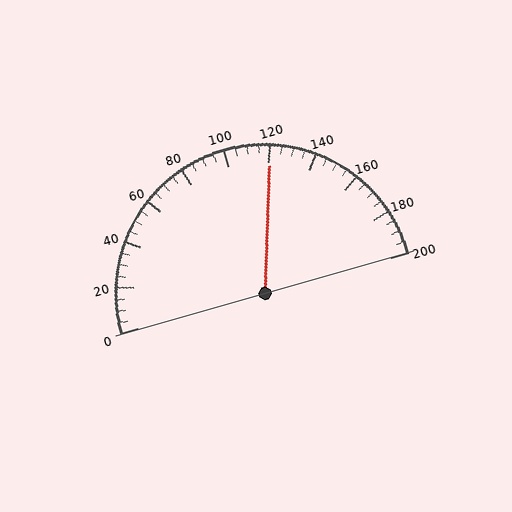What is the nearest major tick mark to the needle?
The nearest major tick mark is 120.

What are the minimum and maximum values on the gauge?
The gauge ranges from 0 to 200.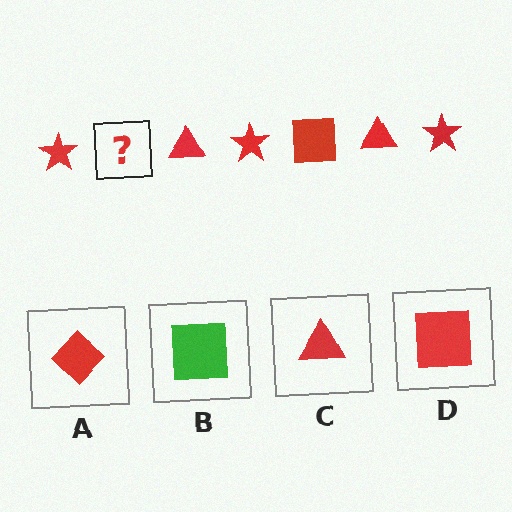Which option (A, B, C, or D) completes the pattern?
D.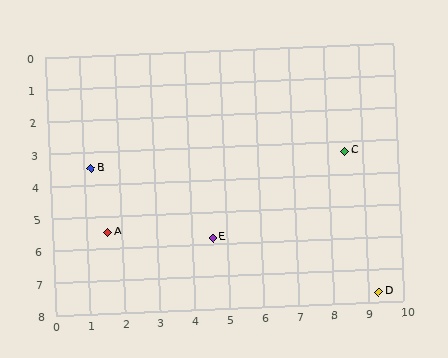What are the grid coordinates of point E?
Point E is at approximately (4.6, 5.8).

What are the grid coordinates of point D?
Point D is at approximately (9.3, 7.7).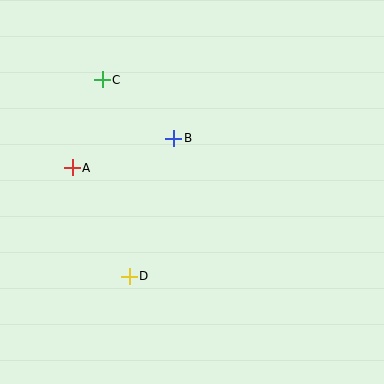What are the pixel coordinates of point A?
Point A is at (72, 168).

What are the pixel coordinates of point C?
Point C is at (102, 80).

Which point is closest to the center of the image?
Point B at (174, 138) is closest to the center.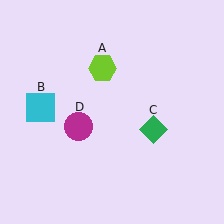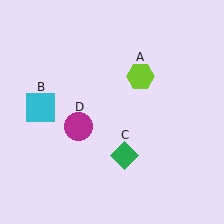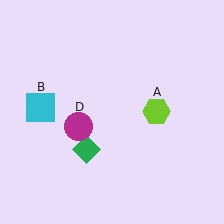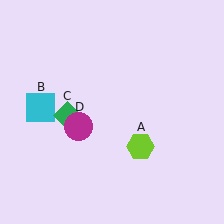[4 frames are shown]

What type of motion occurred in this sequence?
The lime hexagon (object A), green diamond (object C) rotated clockwise around the center of the scene.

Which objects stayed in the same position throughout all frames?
Cyan square (object B) and magenta circle (object D) remained stationary.